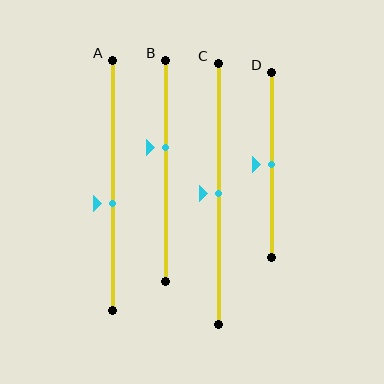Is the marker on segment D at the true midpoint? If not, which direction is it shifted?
Yes, the marker on segment D is at the true midpoint.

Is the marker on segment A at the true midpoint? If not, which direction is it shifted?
No, the marker on segment A is shifted downward by about 7% of the segment length.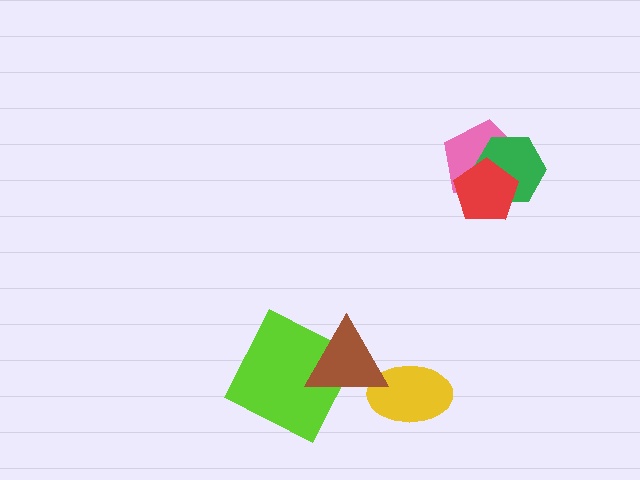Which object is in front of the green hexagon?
The red pentagon is in front of the green hexagon.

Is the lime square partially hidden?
Yes, it is partially covered by another shape.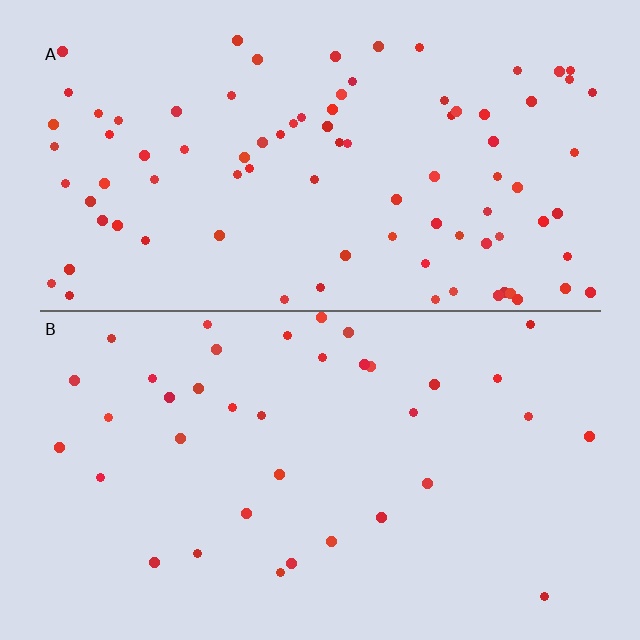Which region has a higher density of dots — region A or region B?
A (the top).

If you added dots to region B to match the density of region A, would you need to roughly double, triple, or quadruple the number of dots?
Approximately double.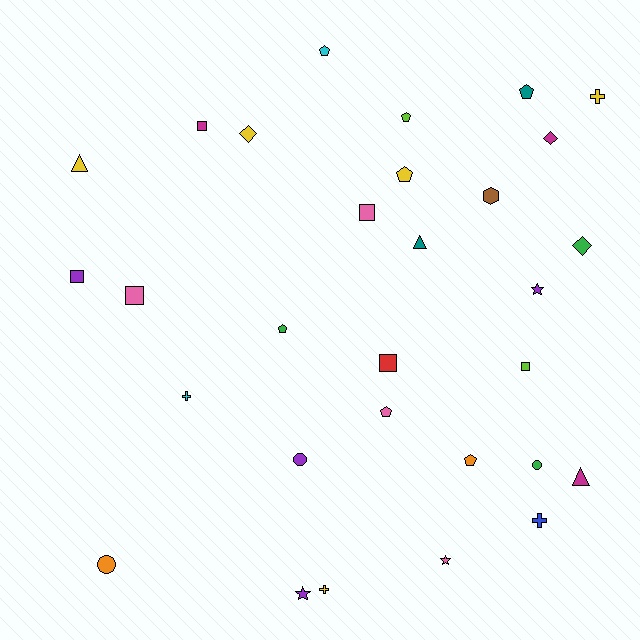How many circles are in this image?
There are 3 circles.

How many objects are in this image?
There are 30 objects.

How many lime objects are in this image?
There are 2 lime objects.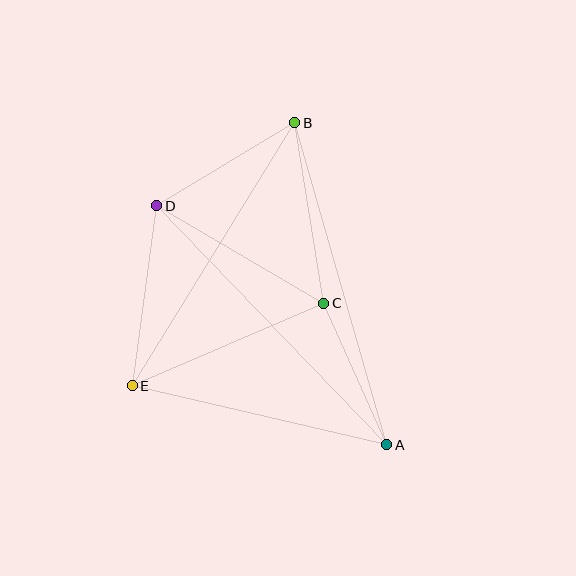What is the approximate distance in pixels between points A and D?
The distance between A and D is approximately 332 pixels.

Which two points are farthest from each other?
Points A and B are farthest from each other.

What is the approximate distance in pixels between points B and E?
The distance between B and E is approximately 310 pixels.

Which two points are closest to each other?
Points A and C are closest to each other.